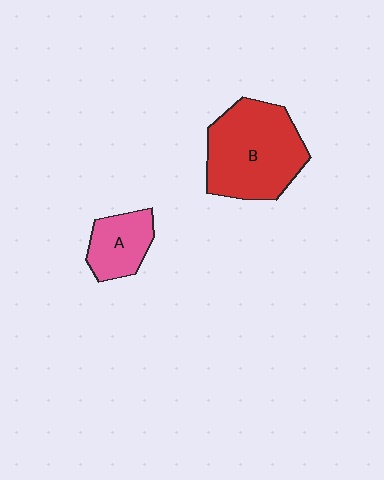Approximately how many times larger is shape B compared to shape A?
Approximately 2.3 times.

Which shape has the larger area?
Shape B (red).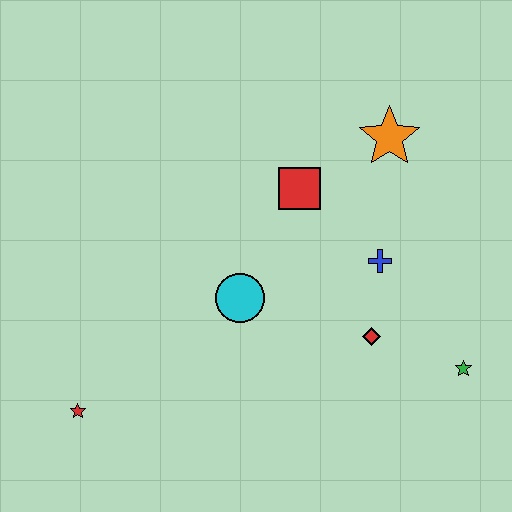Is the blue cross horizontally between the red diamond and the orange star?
Yes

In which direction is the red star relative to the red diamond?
The red star is to the left of the red diamond.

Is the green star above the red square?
No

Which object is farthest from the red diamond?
The red star is farthest from the red diamond.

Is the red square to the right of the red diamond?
No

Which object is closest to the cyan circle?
The red square is closest to the cyan circle.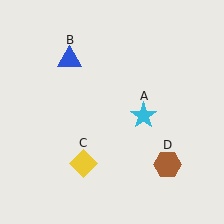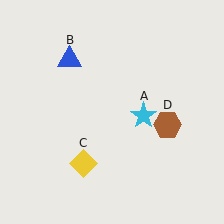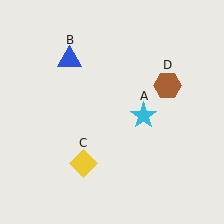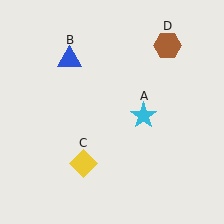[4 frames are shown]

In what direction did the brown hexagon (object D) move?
The brown hexagon (object D) moved up.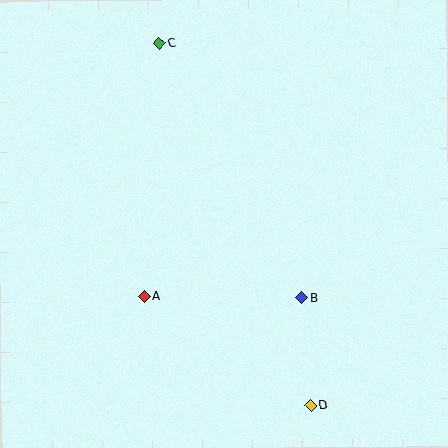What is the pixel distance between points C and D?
The distance between C and D is 393 pixels.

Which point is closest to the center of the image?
Point B at (301, 298) is closest to the center.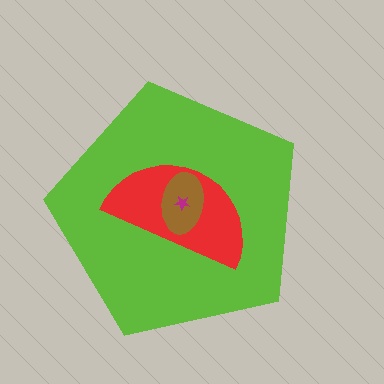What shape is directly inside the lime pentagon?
The red semicircle.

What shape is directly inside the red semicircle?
The brown ellipse.